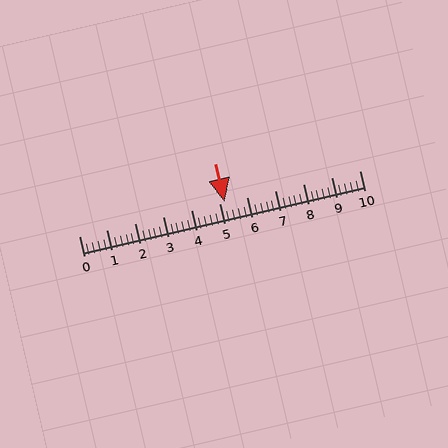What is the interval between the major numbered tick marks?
The major tick marks are spaced 1 units apart.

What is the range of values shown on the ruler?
The ruler shows values from 0 to 10.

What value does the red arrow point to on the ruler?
The red arrow points to approximately 5.2.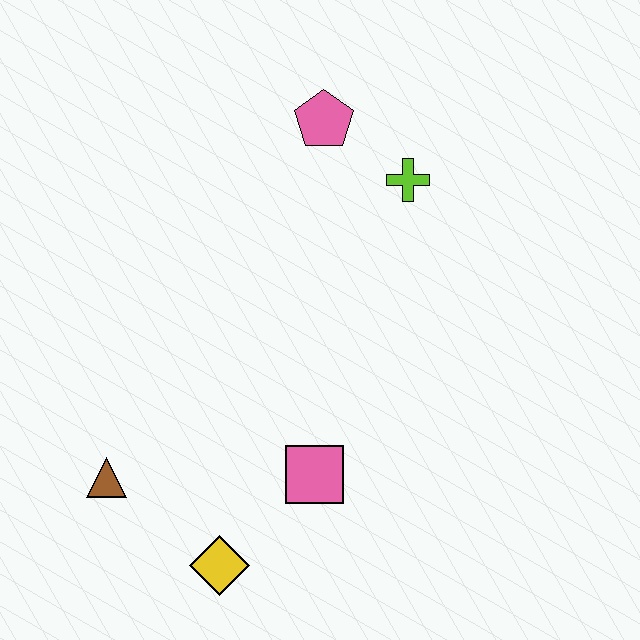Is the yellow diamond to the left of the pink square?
Yes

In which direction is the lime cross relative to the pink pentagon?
The lime cross is to the right of the pink pentagon.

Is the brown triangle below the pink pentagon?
Yes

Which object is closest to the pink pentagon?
The lime cross is closest to the pink pentagon.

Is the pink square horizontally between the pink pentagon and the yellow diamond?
Yes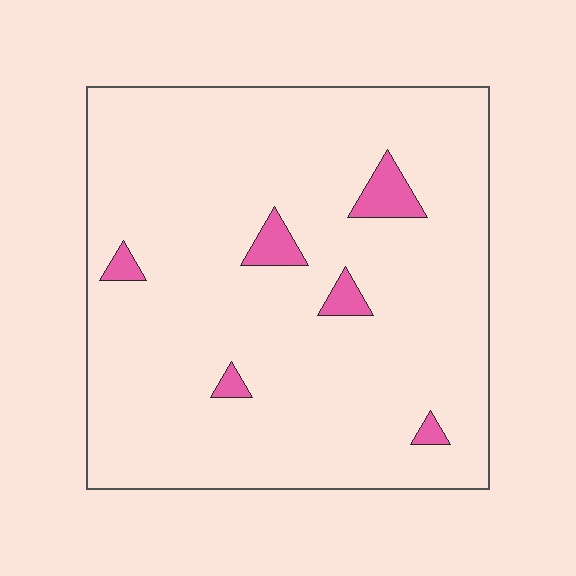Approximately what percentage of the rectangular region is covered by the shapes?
Approximately 5%.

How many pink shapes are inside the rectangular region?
6.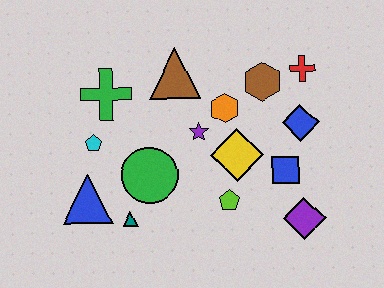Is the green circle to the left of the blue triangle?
No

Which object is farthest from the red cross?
The blue triangle is farthest from the red cross.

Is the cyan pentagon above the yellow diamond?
Yes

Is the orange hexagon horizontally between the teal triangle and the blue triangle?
No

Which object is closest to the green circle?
The teal triangle is closest to the green circle.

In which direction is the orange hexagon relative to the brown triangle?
The orange hexagon is to the right of the brown triangle.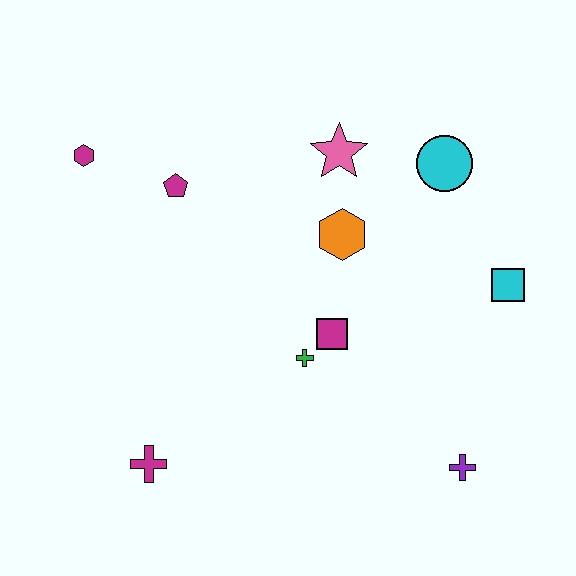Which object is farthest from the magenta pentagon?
The purple cross is farthest from the magenta pentagon.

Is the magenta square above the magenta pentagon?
No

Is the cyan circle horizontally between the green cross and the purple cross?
Yes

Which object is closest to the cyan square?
The cyan circle is closest to the cyan square.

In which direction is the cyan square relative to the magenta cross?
The cyan square is to the right of the magenta cross.